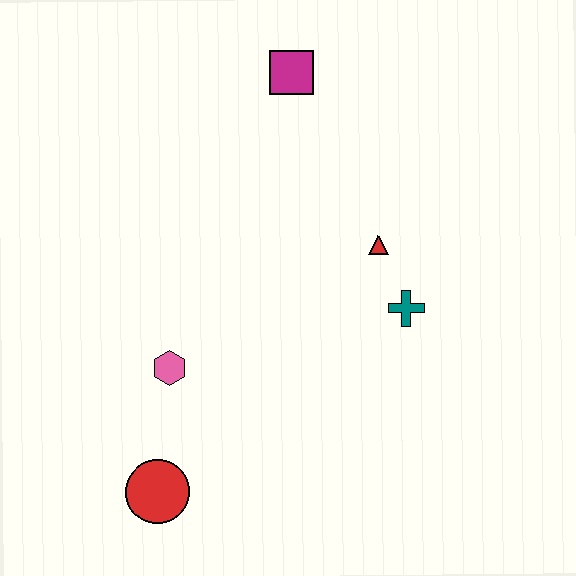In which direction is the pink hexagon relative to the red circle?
The pink hexagon is above the red circle.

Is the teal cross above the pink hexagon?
Yes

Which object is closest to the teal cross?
The red triangle is closest to the teal cross.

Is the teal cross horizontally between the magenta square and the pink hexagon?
No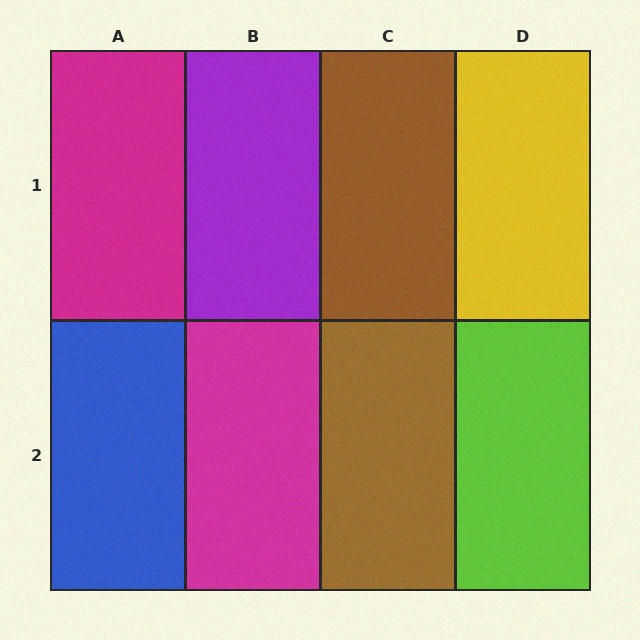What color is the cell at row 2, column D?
Lime.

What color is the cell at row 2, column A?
Blue.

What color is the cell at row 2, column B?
Magenta.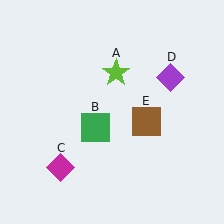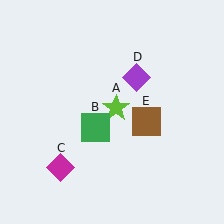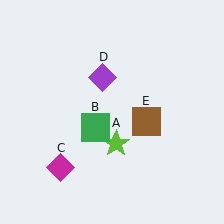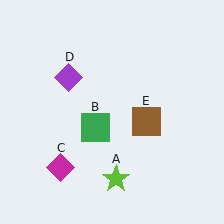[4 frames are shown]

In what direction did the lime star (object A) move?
The lime star (object A) moved down.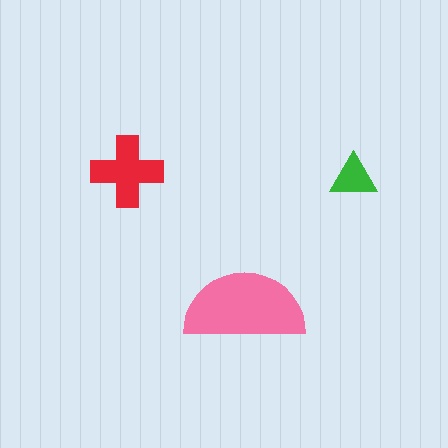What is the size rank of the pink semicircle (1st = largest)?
1st.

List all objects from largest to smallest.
The pink semicircle, the red cross, the green triangle.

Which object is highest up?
The red cross is topmost.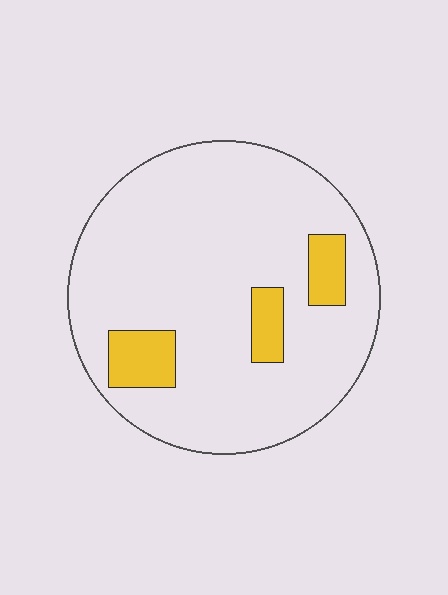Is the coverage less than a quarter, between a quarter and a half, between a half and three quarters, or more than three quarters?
Less than a quarter.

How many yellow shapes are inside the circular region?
3.